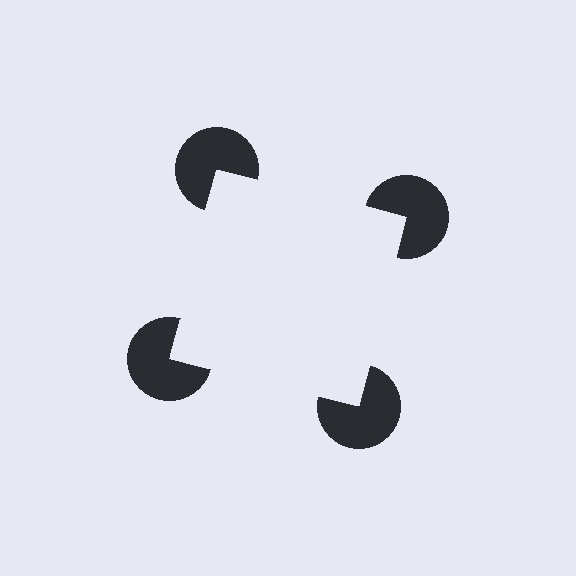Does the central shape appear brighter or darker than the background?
It typically appears slightly brighter than the background, even though no actual brightness change is drawn.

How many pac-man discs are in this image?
There are 4 — one at each vertex of the illusory square.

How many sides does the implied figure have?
4 sides.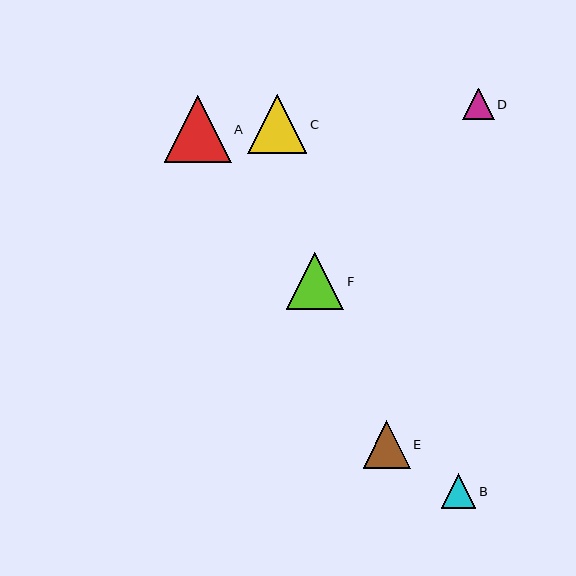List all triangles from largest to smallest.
From largest to smallest: A, C, F, E, B, D.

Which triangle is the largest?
Triangle A is the largest with a size of approximately 67 pixels.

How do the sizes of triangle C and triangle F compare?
Triangle C and triangle F are approximately the same size.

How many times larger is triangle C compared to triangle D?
Triangle C is approximately 1.9 times the size of triangle D.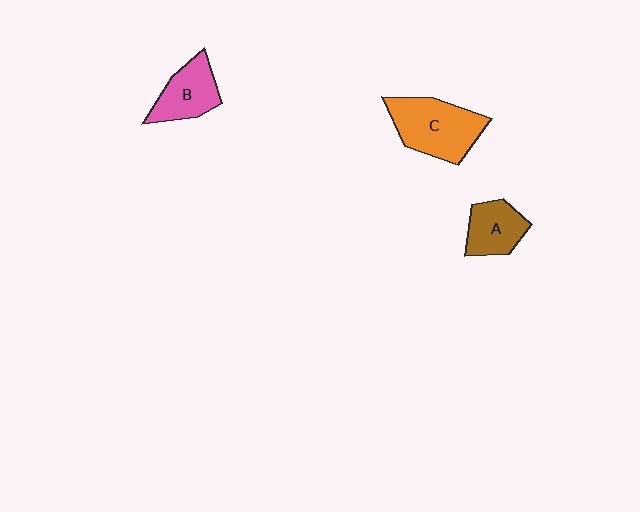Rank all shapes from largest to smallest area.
From largest to smallest: C (orange), B (pink), A (brown).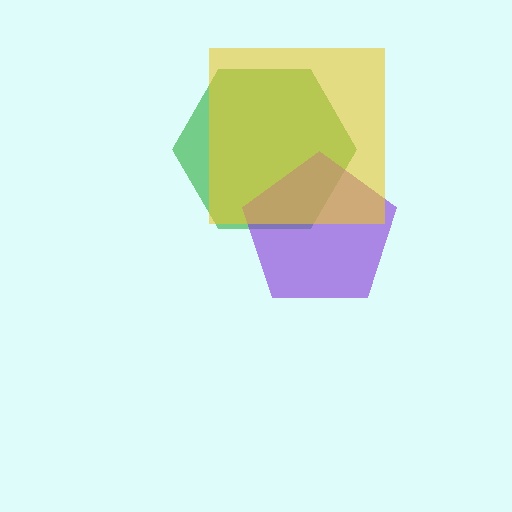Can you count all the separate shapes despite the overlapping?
Yes, there are 3 separate shapes.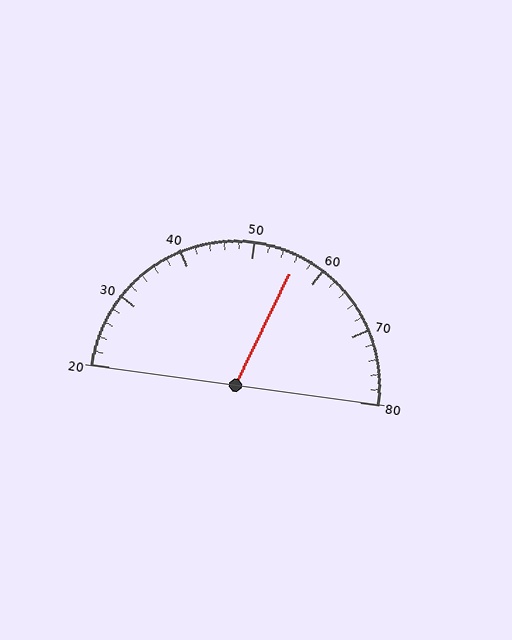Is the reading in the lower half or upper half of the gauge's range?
The reading is in the upper half of the range (20 to 80).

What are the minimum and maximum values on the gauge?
The gauge ranges from 20 to 80.